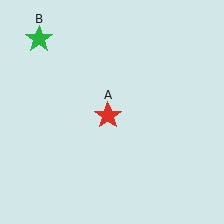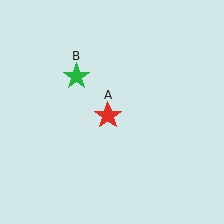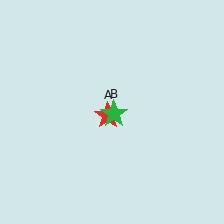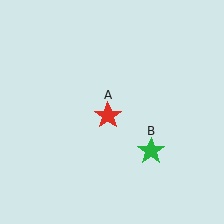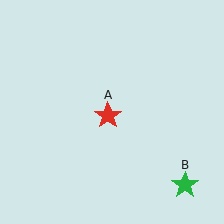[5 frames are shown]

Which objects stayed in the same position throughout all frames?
Red star (object A) remained stationary.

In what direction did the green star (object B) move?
The green star (object B) moved down and to the right.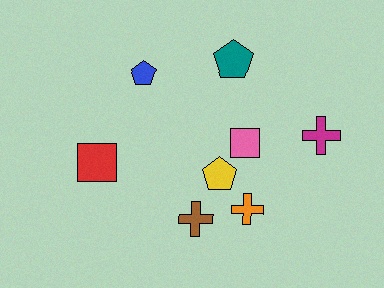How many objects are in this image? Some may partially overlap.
There are 8 objects.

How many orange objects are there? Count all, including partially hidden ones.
There is 1 orange object.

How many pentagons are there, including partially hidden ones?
There are 3 pentagons.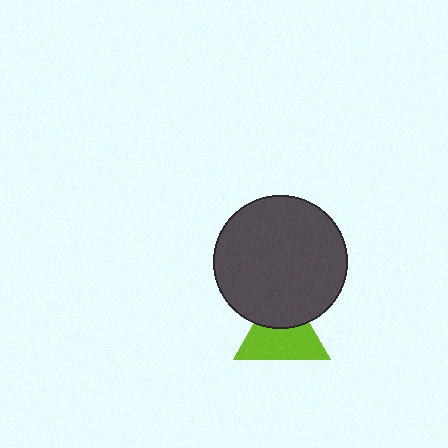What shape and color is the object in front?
The object in front is a dark gray circle.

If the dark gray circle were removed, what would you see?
You would see the complete lime triangle.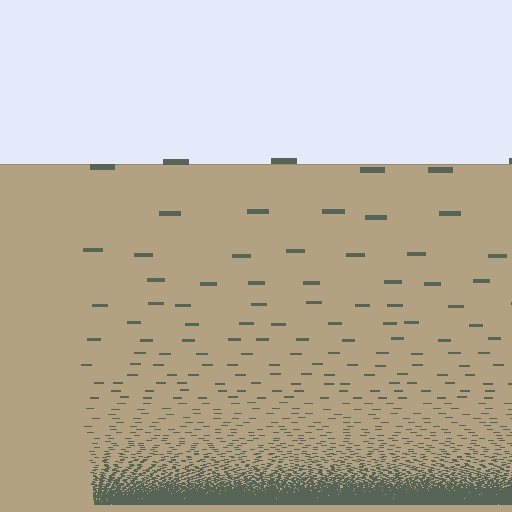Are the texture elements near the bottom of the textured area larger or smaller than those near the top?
Smaller. The gradient is inverted — elements near the bottom are smaller and denser.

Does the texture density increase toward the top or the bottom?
Density increases toward the bottom.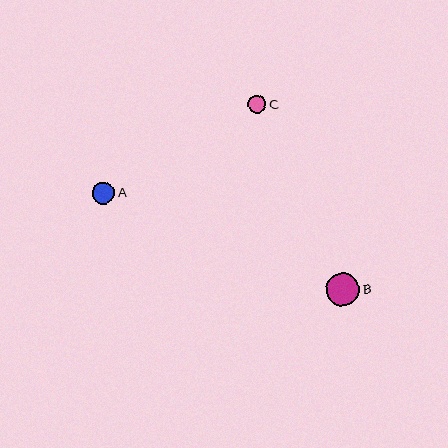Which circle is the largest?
Circle B is the largest with a size of approximately 33 pixels.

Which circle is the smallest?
Circle C is the smallest with a size of approximately 18 pixels.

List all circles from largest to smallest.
From largest to smallest: B, A, C.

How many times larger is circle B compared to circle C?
Circle B is approximately 1.9 times the size of circle C.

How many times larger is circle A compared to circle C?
Circle A is approximately 1.2 times the size of circle C.